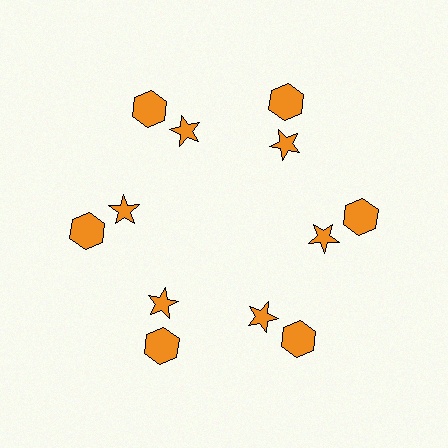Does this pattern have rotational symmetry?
Yes, this pattern has 6-fold rotational symmetry. It looks the same after rotating 60 degrees around the center.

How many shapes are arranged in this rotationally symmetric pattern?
There are 12 shapes, arranged in 6 groups of 2.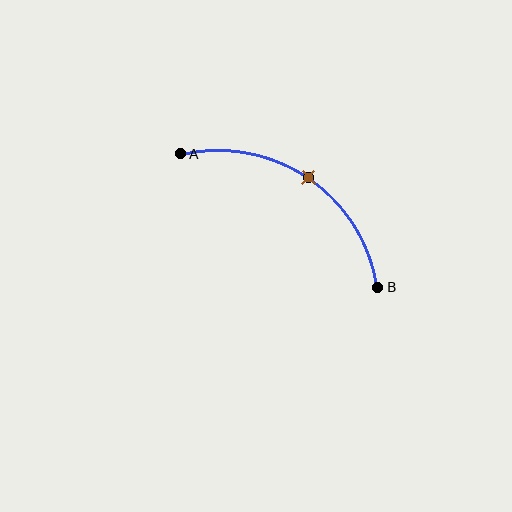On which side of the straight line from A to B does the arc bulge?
The arc bulges above and to the right of the straight line connecting A and B.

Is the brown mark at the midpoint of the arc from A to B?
Yes. The brown mark lies on the arc at equal arc-length from both A and B — it is the arc midpoint.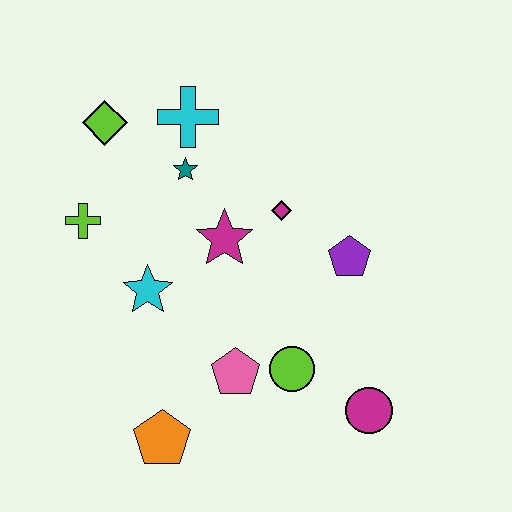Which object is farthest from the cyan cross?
The magenta circle is farthest from the cyan cross.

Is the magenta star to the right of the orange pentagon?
Yes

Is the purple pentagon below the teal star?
Yes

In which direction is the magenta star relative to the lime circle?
The magenta star is above the lime circle.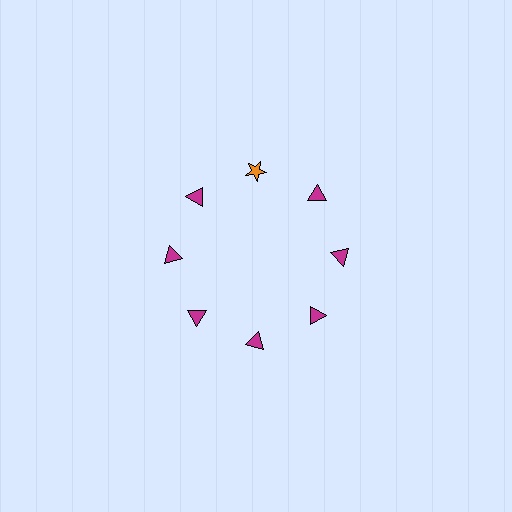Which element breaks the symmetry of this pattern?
The orange star at roughly the 12 o'clock position breaks the symmetry. All other shapes are magenta triangles.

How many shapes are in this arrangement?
There are 8 shapes arranged in a ring pattern.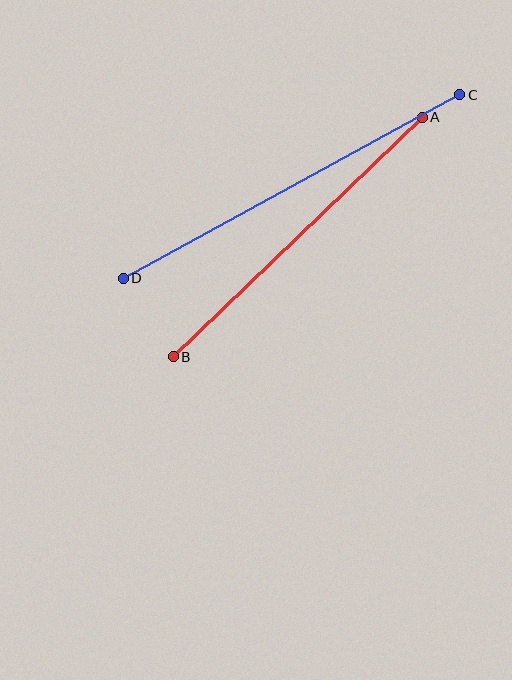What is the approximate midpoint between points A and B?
The midpoint is at approximately (298, 237) pixels.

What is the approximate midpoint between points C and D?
The midpoint is at approximately (292, 186) pixels.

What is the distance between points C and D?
The distance is approximately 383 pixels.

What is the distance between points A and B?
The distance is approximately 346 pixels.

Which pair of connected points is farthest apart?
Points C and D are farthest apart.